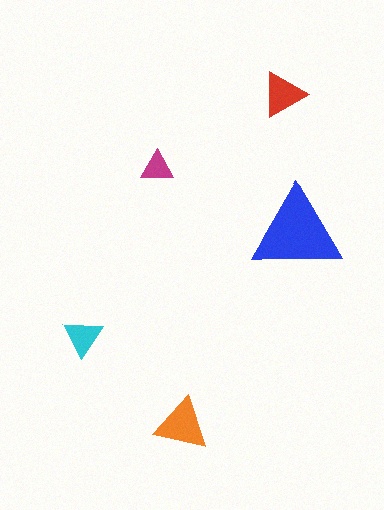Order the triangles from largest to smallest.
the blue one, the orange one, the red one, the cyan one, the magenta one.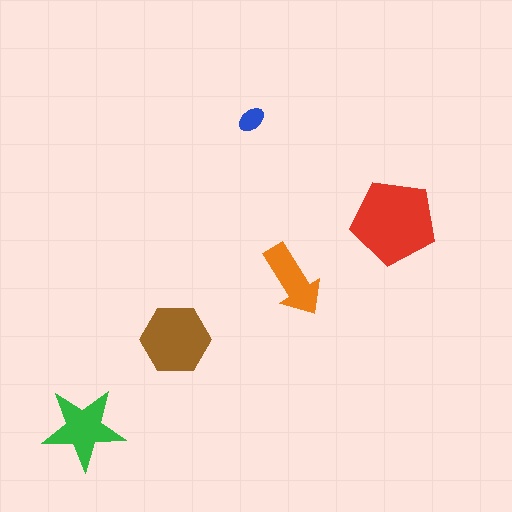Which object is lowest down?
The green star is bottommost.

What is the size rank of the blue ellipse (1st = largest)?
5th.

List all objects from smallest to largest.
The blue ellipse, the orange arrow, the green star, the brown hexagon, the red pentagon.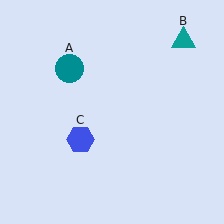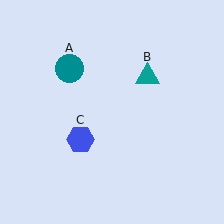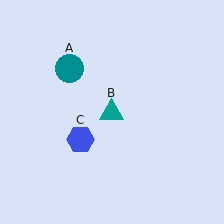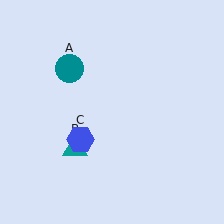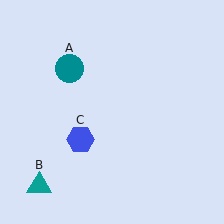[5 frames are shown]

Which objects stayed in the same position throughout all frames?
Teal circle (object A) and blue hexagon (object C) remained stationary.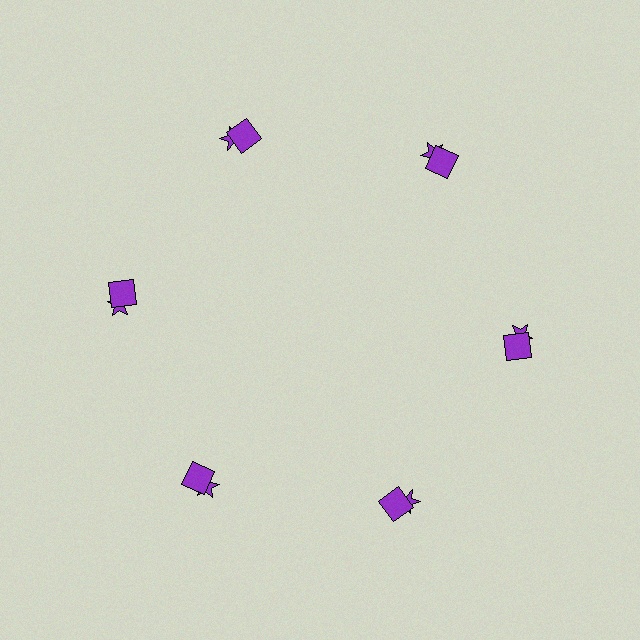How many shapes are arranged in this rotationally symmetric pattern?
There are 12 shapes, arranged in 6 groups of 2.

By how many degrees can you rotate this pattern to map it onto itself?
The pattern maps onto itself every 60 degrees of rotation.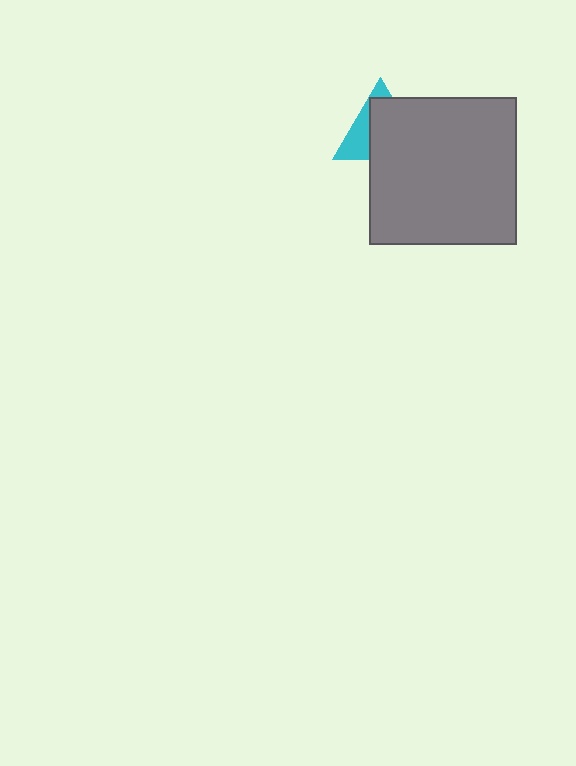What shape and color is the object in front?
The object in front is a gray square.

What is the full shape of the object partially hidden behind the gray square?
The partially hidden object is a cyan triangle.